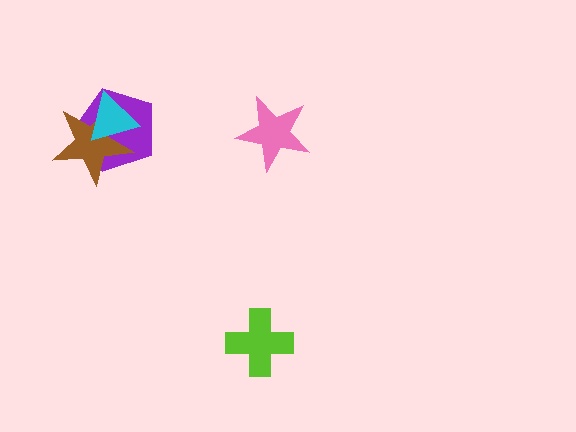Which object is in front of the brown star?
The cyan triangle is in front of the brown star.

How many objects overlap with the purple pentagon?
2 objects overlap with the purple pentagon.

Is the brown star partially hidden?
Yes, it is partially covered by another shape.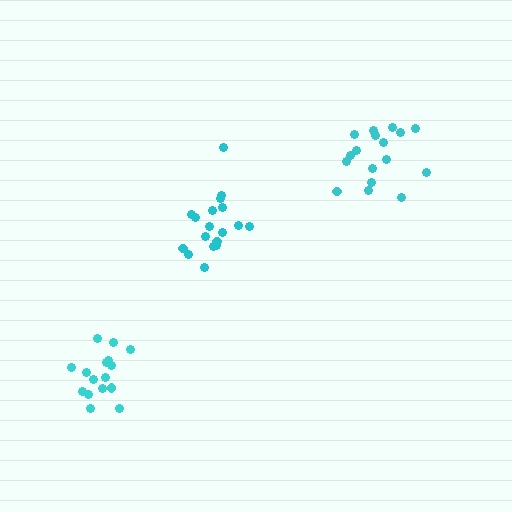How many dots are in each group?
Group 1: 18 dots, Group 2: 16 dots, Group 3: 18 dots (52 total).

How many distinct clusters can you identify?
There are 3 distinct clusters.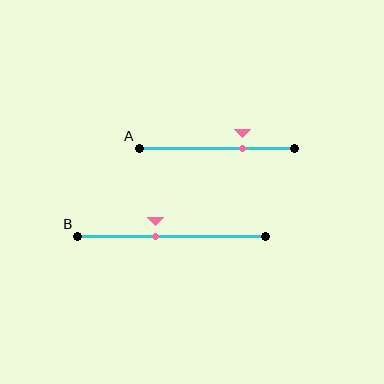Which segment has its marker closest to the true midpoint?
Segment B has its marker closest to the true midpoint.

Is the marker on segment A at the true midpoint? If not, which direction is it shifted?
No, the marker on segment A is shifted to the right by about 17% of the segment length.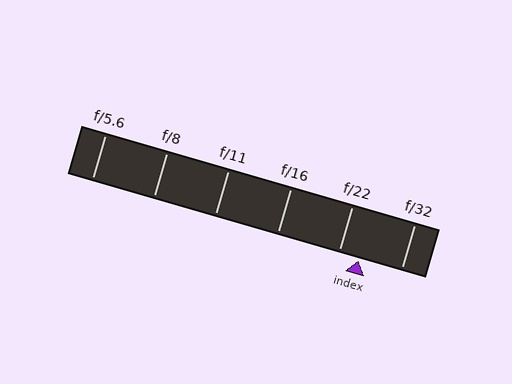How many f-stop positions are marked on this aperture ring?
There are 6 f-stop positions marked.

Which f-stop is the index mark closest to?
The index mark is closest to f/22.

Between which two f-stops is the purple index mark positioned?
The index mark is between f/22 and f/32.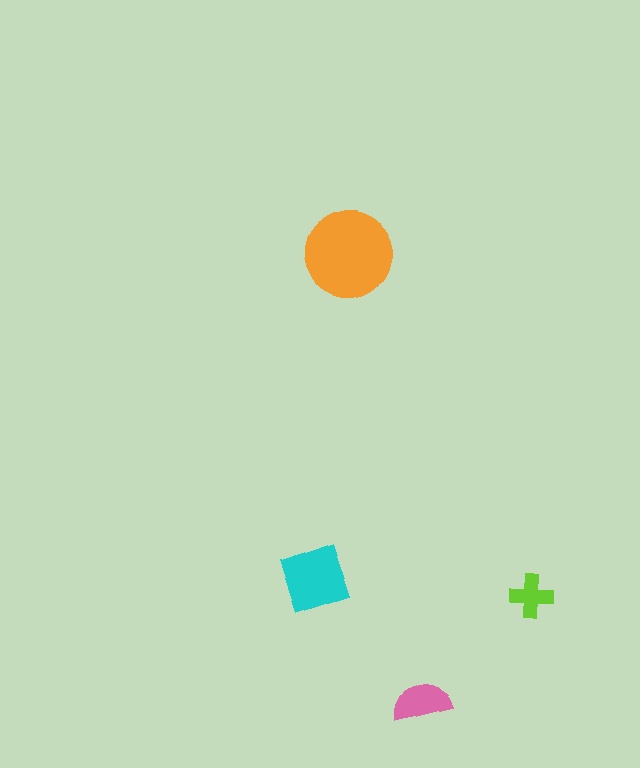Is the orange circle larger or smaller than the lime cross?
Larger.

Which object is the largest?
The orange circle.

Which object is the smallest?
The lime cross.